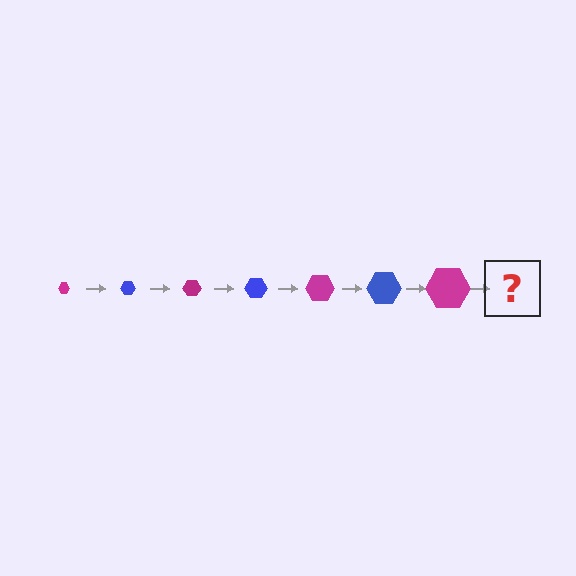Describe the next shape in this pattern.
It should be a blue hexagon, larger than the previous one.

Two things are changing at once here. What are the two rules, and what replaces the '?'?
The two rules are that the hexagon grows larger each step and the color cycles through magenta and blue. The '?' should be a blue hexagon, larger than the previous one.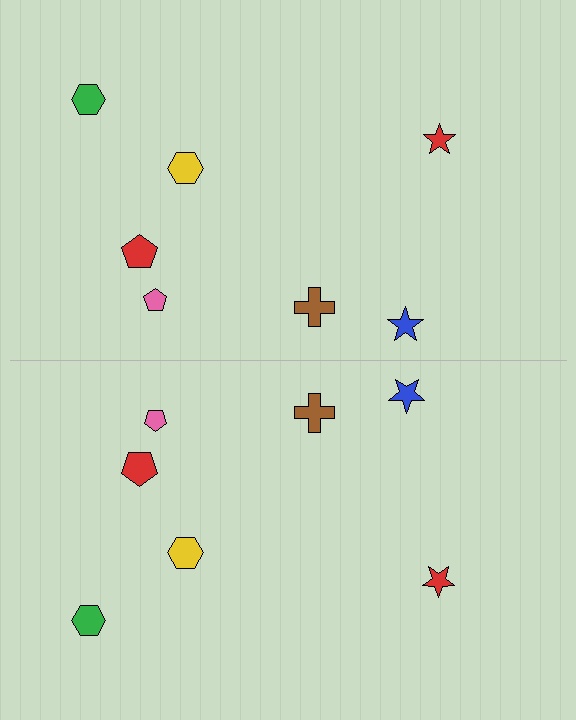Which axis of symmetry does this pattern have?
The pattern has a horizontal axis of symmetry running through the center of the image.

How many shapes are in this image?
There are 14 shapes in this image.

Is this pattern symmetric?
Yes, this pattern has bilateral (reflection) symmetry.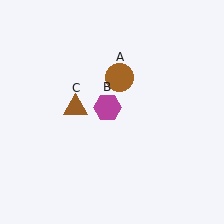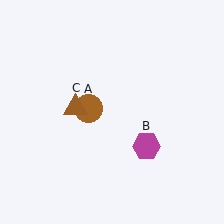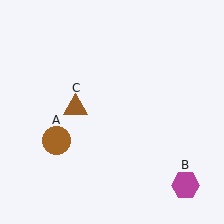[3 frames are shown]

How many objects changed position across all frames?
2 objects changed position: brown circle (object A), magenta hexagon (object B).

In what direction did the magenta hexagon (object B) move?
The magenta hexagon (object B) moved down and to the right.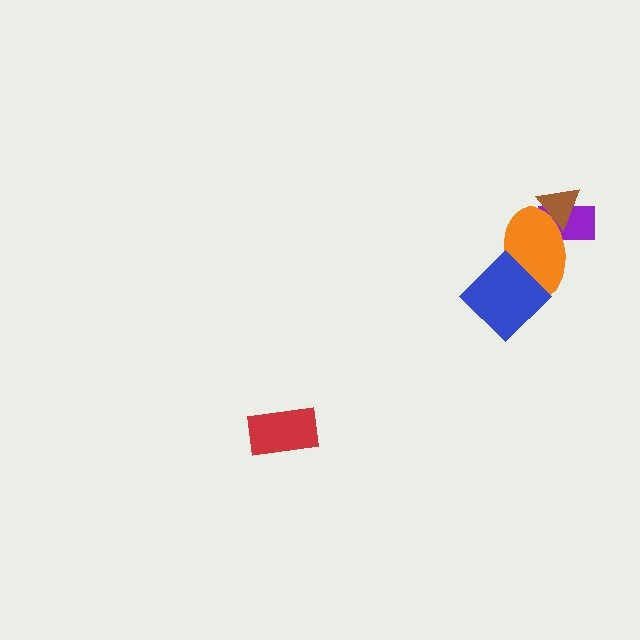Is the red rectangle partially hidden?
No, no other shape covers it.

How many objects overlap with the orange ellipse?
3 objects overlap with the orange ellipse.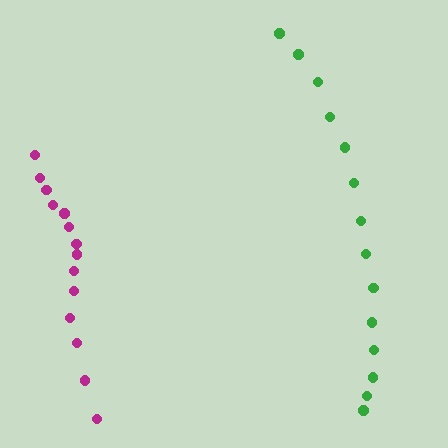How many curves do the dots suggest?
There are 2 distinct paths.